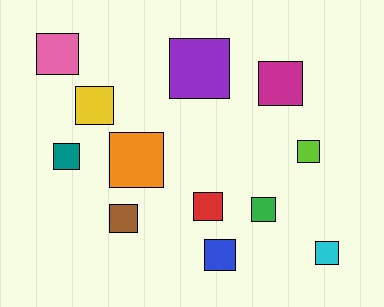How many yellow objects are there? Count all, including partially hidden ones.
There is 1 yellow object.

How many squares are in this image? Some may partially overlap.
There are 12 squares.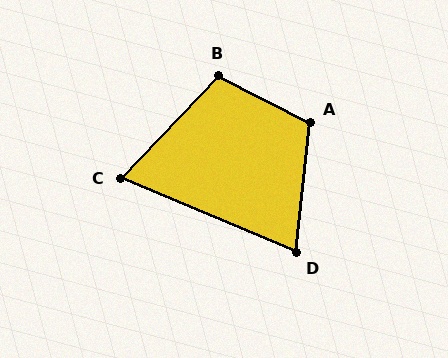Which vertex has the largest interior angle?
A, at approximately 111 degrees.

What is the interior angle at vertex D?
Approximately 73 degrees (acute).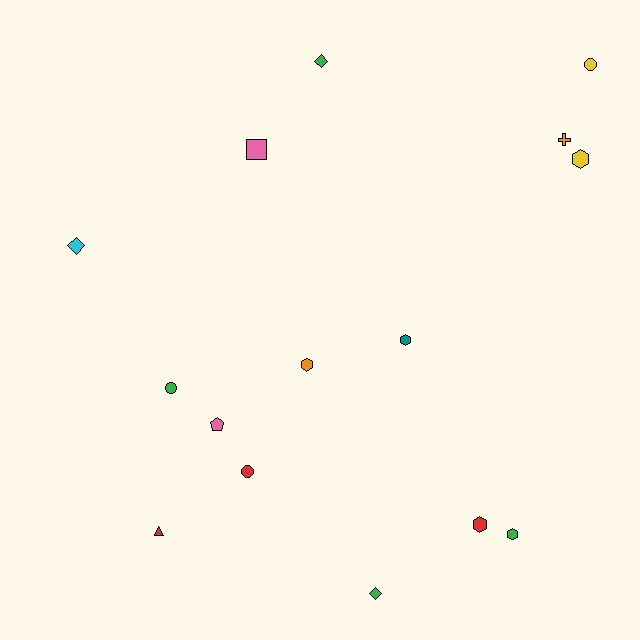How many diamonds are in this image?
There are 3 diamonds.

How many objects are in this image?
There are 15 objects.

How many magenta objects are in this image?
There are no magenta objects.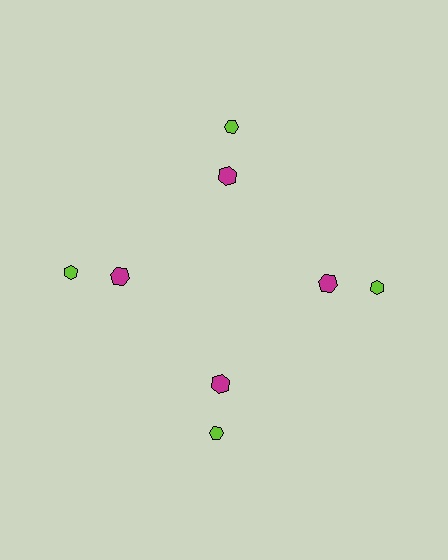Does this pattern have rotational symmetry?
Yes, this pattern has 4-fold rotational symmetry. It looks the same after rotating 90 degrees around the center.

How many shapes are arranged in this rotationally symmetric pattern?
There are 8 shapes, arranged in 4 groups of 2.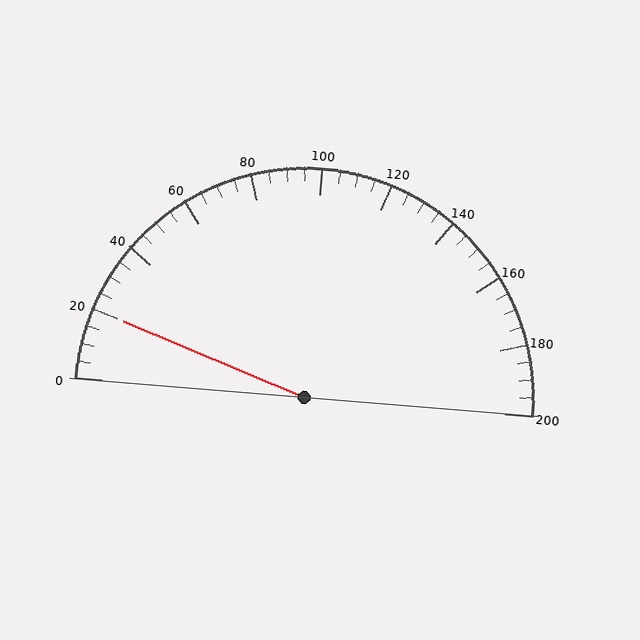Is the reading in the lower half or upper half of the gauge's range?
The reading is in the lower half of the range (0 to 200).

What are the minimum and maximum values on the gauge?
The gauge ranges from 0 to 200.